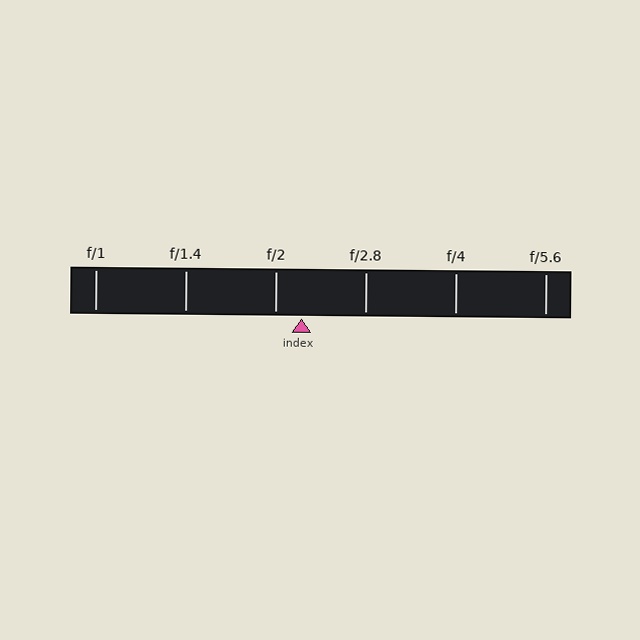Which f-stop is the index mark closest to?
The index mark is closest to f/2.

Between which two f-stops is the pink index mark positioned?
The index mark is between f/2 and f/2.8.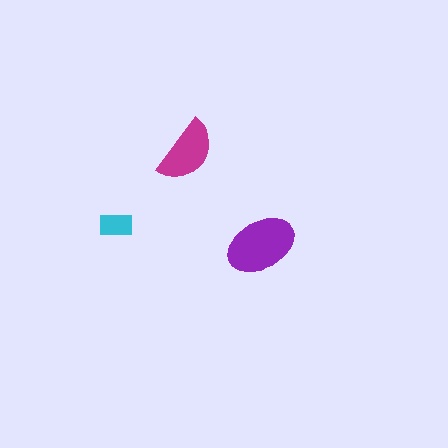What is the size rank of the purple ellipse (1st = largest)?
1st.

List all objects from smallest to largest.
The cyan rectangle, the magenta semicircle, the purple ellipse.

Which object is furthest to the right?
The purple ellipse is rightmost.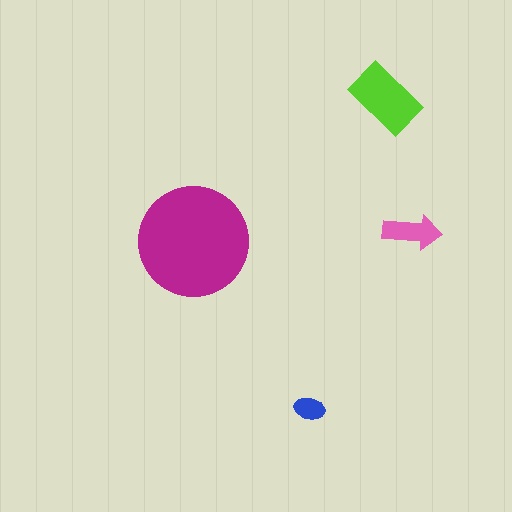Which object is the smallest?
The blue ellipse.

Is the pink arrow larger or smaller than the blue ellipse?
Larger.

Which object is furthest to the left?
The magenta circle is leftmost.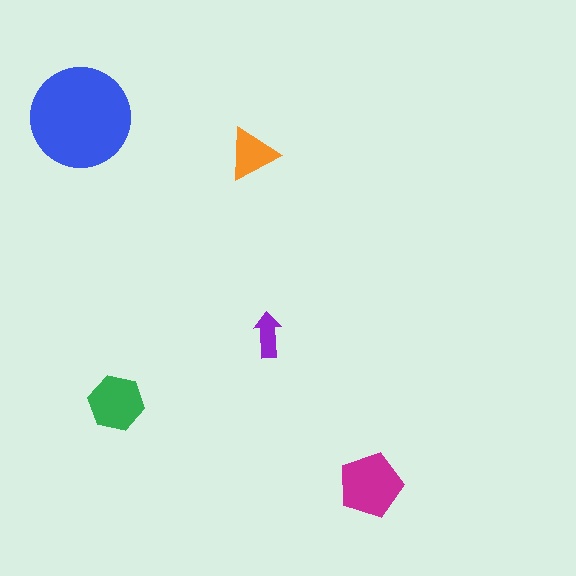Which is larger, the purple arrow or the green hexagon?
The green hexagon.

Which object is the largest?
The blue circle.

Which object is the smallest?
The purple arrow.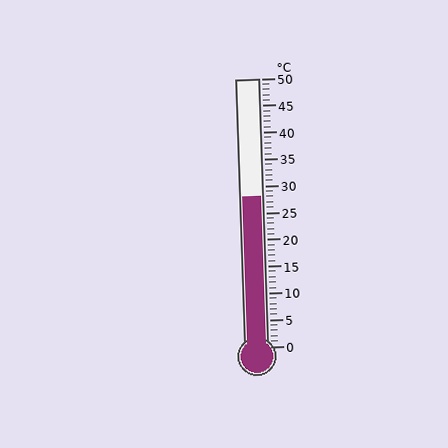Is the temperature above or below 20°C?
The temperature is above 20°C.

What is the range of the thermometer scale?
The thermometer scale ranges from 0°C to 50°C.